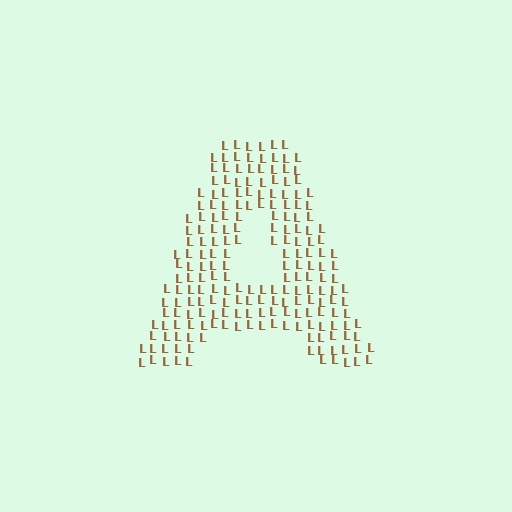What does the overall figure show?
The overall figure shows the letter A.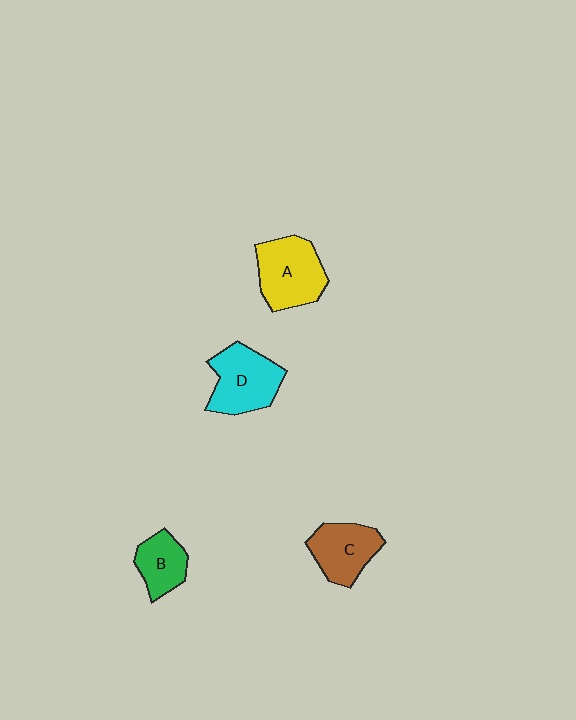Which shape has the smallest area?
Shape B (green).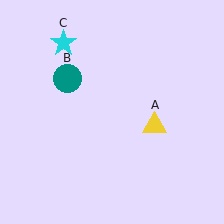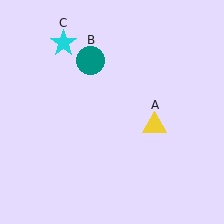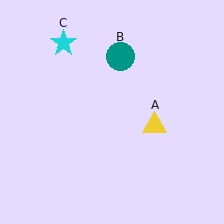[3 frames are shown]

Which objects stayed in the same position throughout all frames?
Yellow triangle (object A) and cyan star (object C) remained stationary.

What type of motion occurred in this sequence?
The teal circle (object B) rotated clockwise around the center of the scene.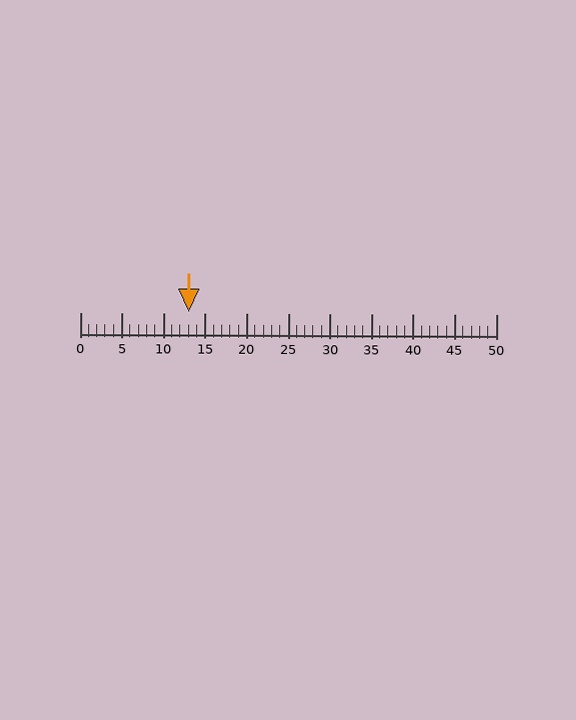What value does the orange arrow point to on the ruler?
The orange arrow points to approximately 13.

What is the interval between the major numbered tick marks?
The major tick marks are spaced 5 units apart.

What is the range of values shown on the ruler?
The ruler shows values from 0 to 50.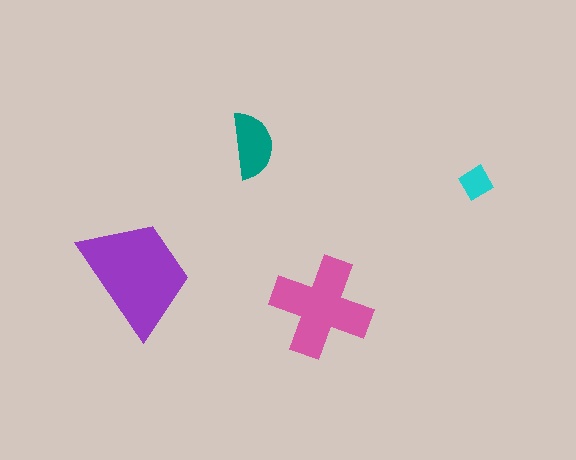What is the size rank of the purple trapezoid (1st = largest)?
1st.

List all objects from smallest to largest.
The cyan diamond, the teal semicircle, the pink cross, the purple trapezoid.